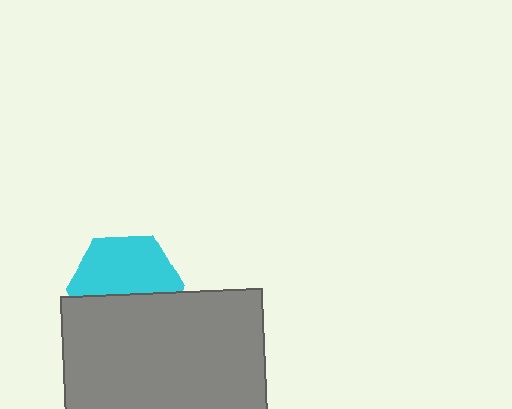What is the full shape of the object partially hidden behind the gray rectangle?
The partially hidden object is a cyan hexagon.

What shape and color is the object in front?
The object in front is a gray rectangle.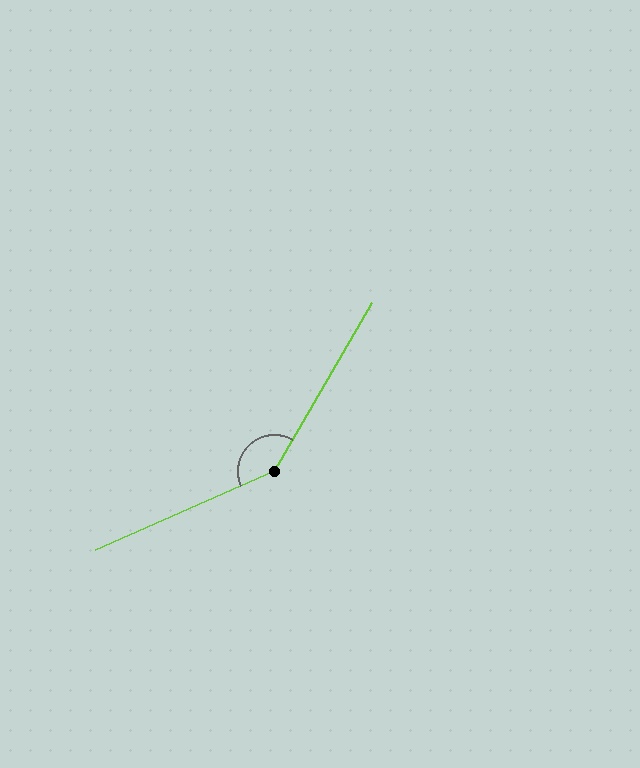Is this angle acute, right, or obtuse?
It is obtuse.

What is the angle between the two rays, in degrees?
Approximately 144 degrees.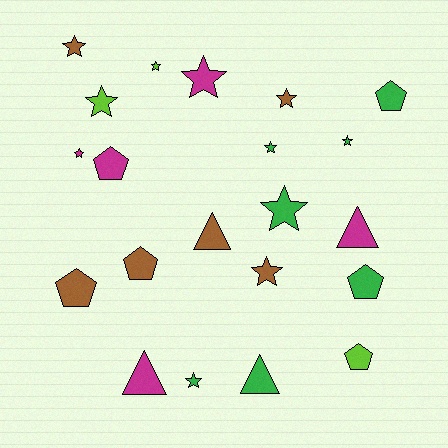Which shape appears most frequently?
Star, with 11 objects.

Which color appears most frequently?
Green, with 7 objects.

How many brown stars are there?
There are 3 brown stars.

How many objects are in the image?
There are 21 objects.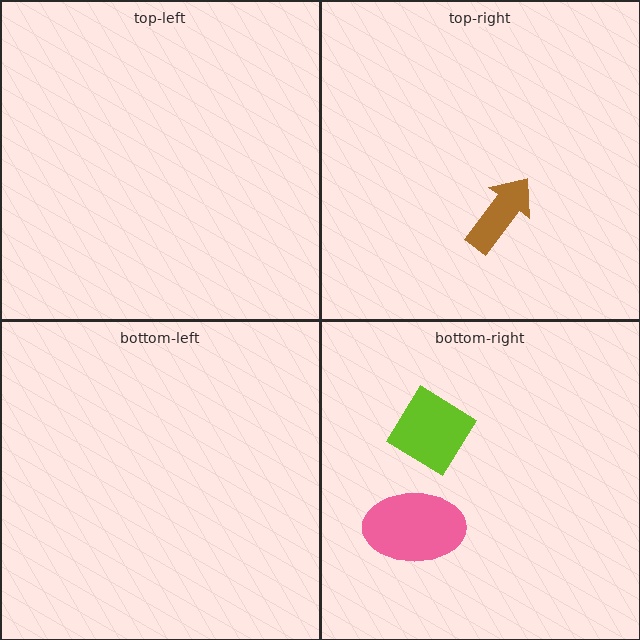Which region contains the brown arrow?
The top-right region.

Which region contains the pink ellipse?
The bottom-right region.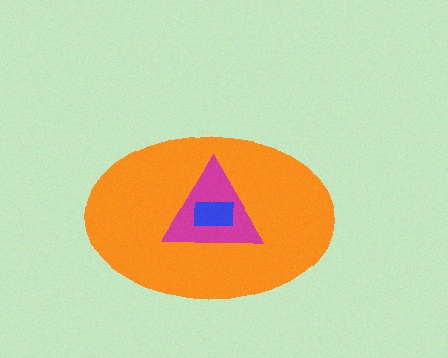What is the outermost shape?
The orange ellipse.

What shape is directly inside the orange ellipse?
The magenta triangle.